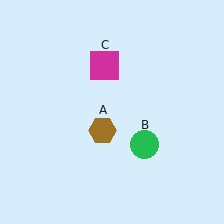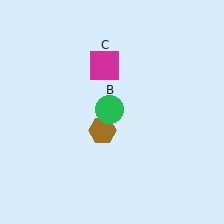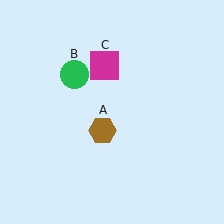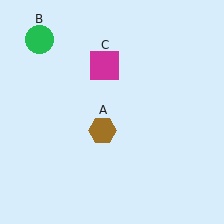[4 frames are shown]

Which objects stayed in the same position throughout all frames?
Brown hexagon (object A) and magenta square (object C) remained stationary.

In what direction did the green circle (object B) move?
The green circle (object B) moved up and to the left.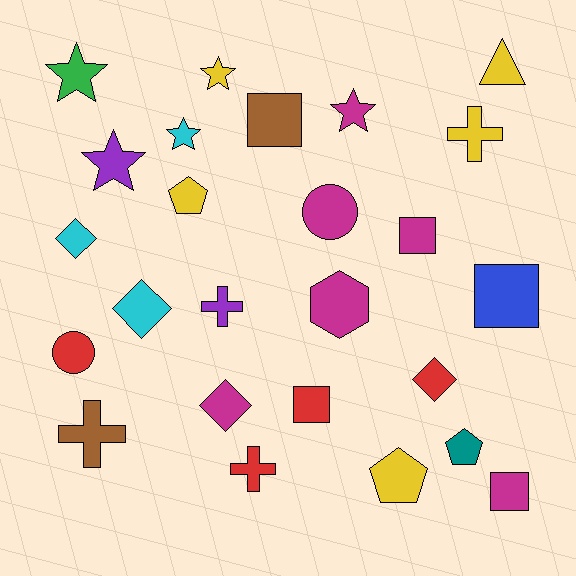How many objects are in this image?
There are 25 objects.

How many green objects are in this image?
There is 1 green object.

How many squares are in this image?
There are 5 squares.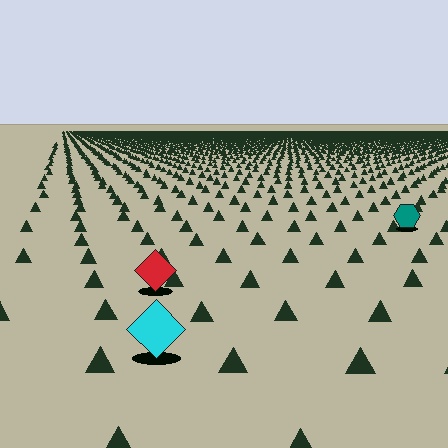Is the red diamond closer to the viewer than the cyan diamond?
No. The cyan diamond is closer — you can tell from the texture gradient: the ground texture is coarser near it.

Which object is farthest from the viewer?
The teal hexagon is farthest from the viewer. It appears smaller and the ground texture around it is denser.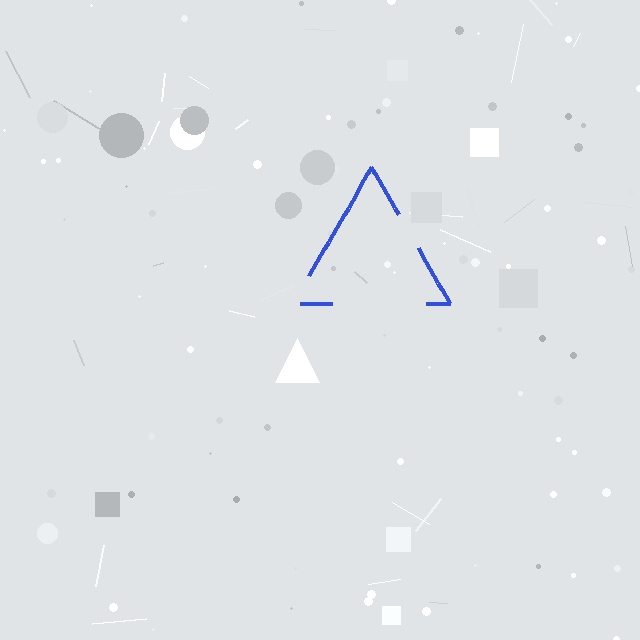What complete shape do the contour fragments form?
The contour fragments form a triangle.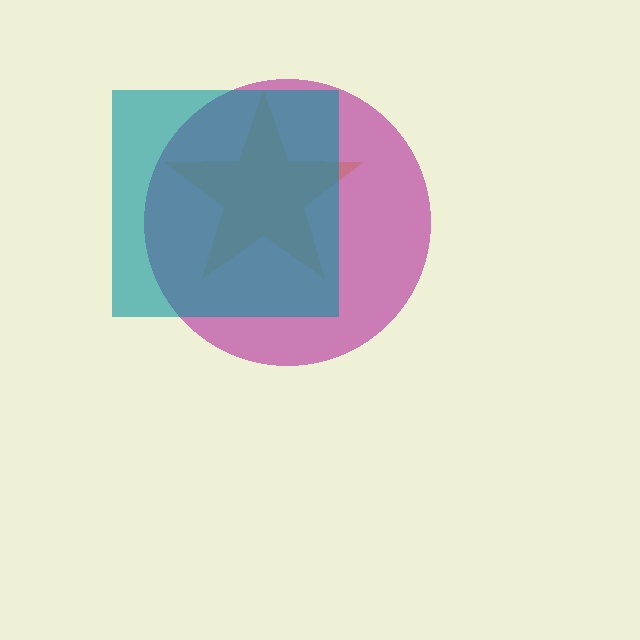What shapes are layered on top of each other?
The layered shapes are: a yellow star, a magenta circle, a teal square.